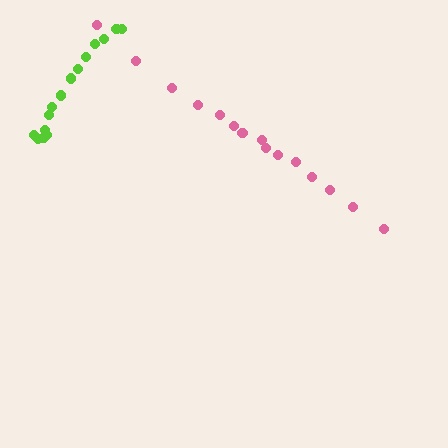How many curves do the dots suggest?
There are 2 distinct paths.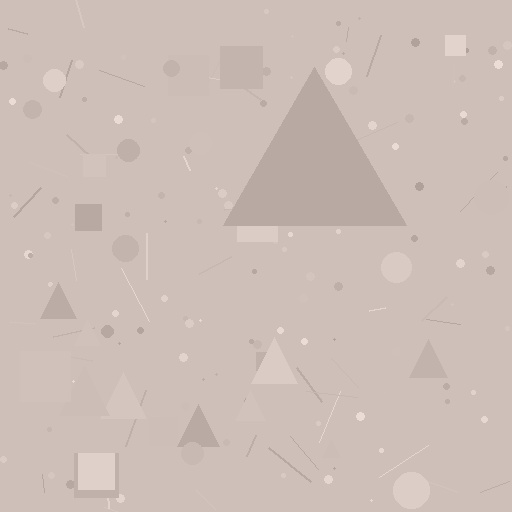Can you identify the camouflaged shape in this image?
The camouflaged shape is a triangle.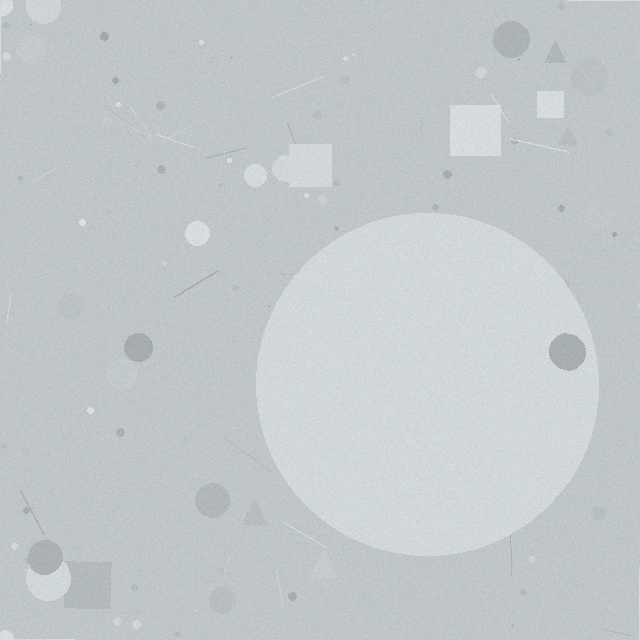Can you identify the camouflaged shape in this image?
The camouflaged shape is a circle.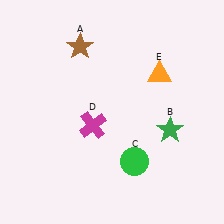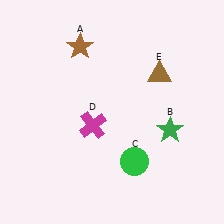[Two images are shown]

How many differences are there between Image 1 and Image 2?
There is 1 difference between the two images.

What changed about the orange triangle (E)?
In Image 1, E is orange. In Image 2, it changed to brown.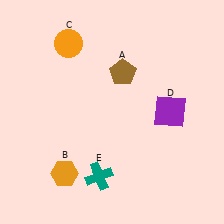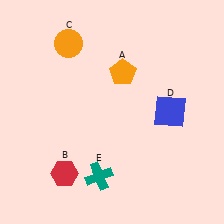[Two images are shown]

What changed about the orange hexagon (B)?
In Image 1, B is orange. In Image 2, it changed to red.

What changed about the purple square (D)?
In Image 1, D is purple. In Image 2, it changed to blue.